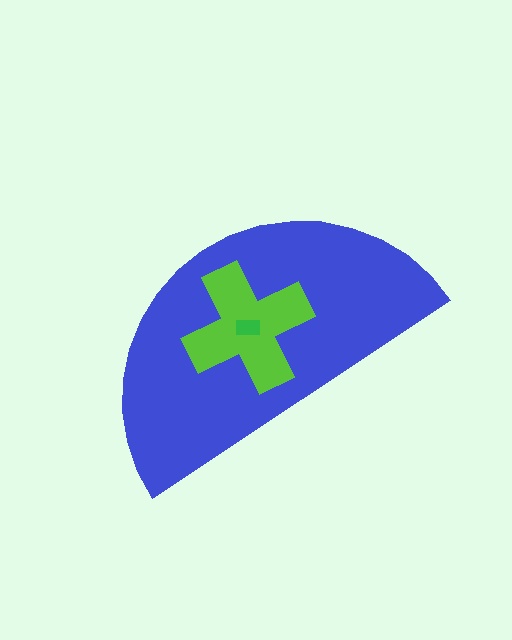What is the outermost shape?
The blue semicircle.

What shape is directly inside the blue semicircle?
The lime cross.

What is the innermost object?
The green rectangle.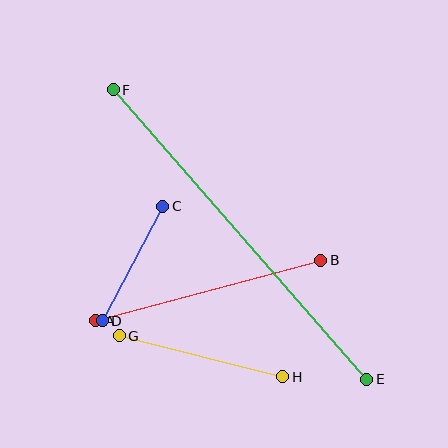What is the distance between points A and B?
The distance is approximately 233 pixels.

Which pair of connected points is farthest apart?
Points E and F are farthest apart.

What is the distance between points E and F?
The distance is approximately 385 pixels.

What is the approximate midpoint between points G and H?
The midpoint is at approximately (201, 356) pixels.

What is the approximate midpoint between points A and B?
The midpoint is at approximately (208, 291) pixels.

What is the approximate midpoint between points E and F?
The midpoint is at approximately (240, 235) pixels.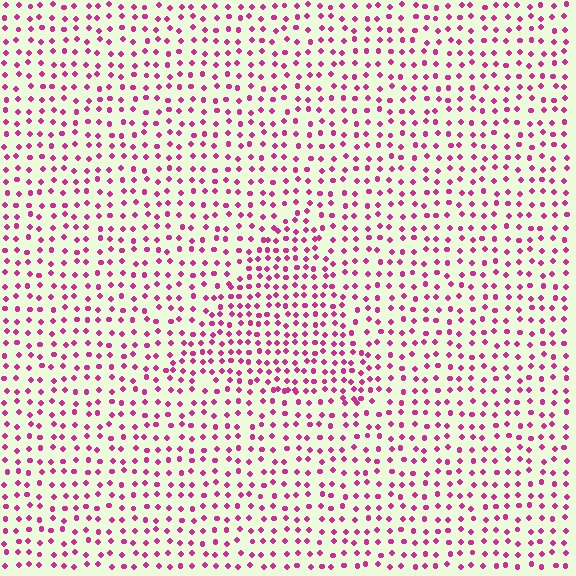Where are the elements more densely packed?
The elements are more densely packed inside the triangle boundary.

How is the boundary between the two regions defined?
The boundary is defined by a change in element density (approximately 1.5x ratio). All elements are the same color, size, and shape.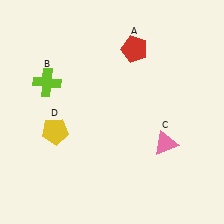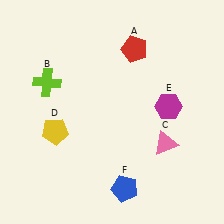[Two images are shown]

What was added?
A magenta hexagon (E), a blue pentagon (F) were added in Image 2.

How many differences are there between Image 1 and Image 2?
There are 2 differences between the two images.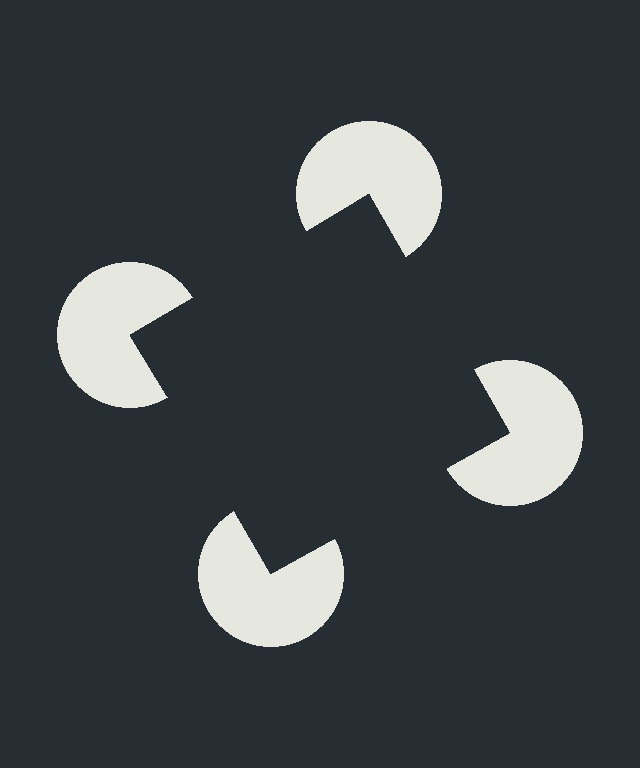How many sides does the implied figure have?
4 sides.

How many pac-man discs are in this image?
There are 4 — one at each vertex of the illusory square.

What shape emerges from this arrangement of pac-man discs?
An illusory square — its edges are inferred from the aligned wedge cuts in the pac-man discs, not physically drawn.